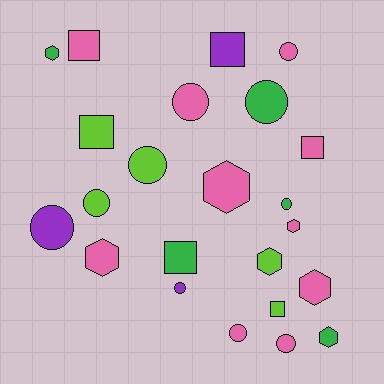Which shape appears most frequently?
Circle, with 10 objects.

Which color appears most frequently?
Pink, with 10 objects.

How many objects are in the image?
There are 23 objects.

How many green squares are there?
There is 1 green square.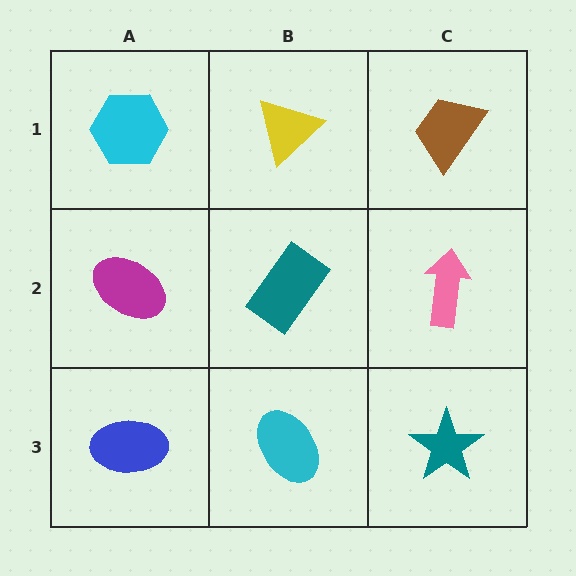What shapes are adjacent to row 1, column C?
A pink arrow (row 2, column C), a yellow triangle (row 1, column B).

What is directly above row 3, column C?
A pink arrow.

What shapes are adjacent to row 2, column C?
A brown trapezoid (row 1, column C), a teal star (row 3, column C), a teal rectangle (row 2, column B).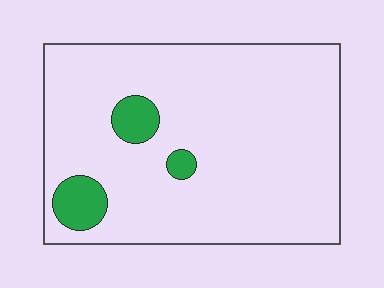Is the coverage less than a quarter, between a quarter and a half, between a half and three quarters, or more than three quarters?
Less than a quarter.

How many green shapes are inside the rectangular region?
3.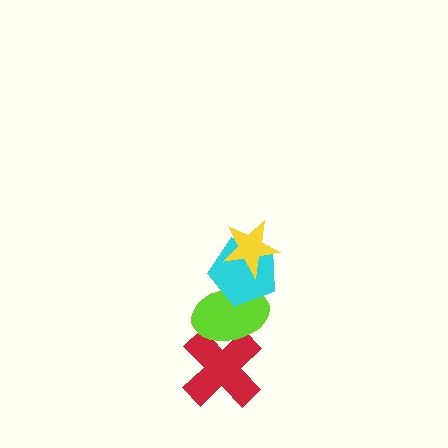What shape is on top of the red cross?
The lime ellipse is on top of the red cross.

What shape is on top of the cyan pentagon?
The yellow star is on top of the cyan pentagon.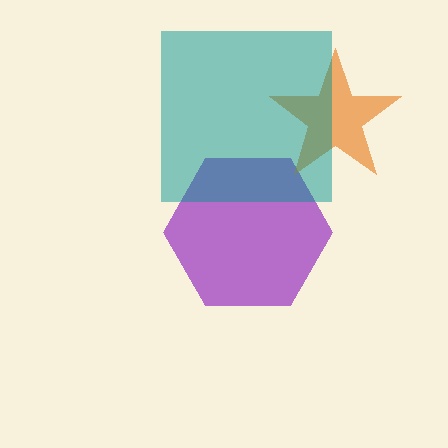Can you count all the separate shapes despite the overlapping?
Yes, there are 3 separate shapes.